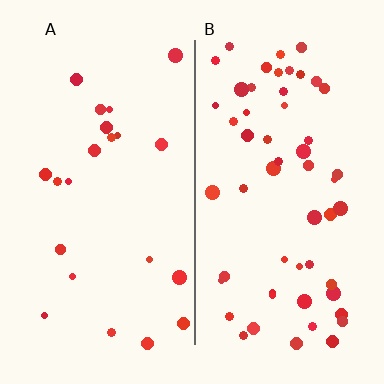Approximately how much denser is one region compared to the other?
Approximately 2.5× — region B over region A.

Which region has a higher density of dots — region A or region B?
B (the right).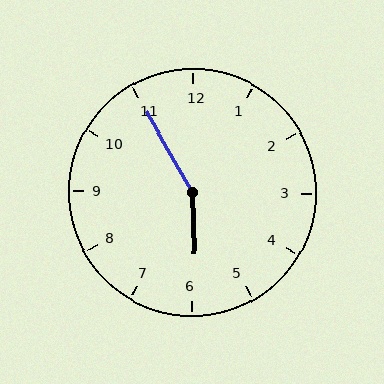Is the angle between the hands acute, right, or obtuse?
It is obtuse.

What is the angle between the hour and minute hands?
Approximately 152 degrees.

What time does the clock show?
5:55.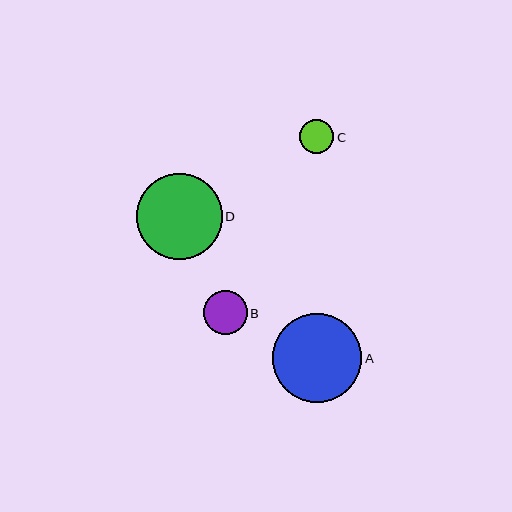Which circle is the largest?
Circle A is the largest with a size of approximately 89 pixels.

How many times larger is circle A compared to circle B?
Circle A is approximately 2.0 times the size of circle B.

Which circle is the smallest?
Circle C is the smallest with a size of approximately 35 pixels.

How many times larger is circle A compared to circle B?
Circle A is approximately 2.0 times the size of circle B.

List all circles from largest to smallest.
From largest to smallest: A, D, B, C.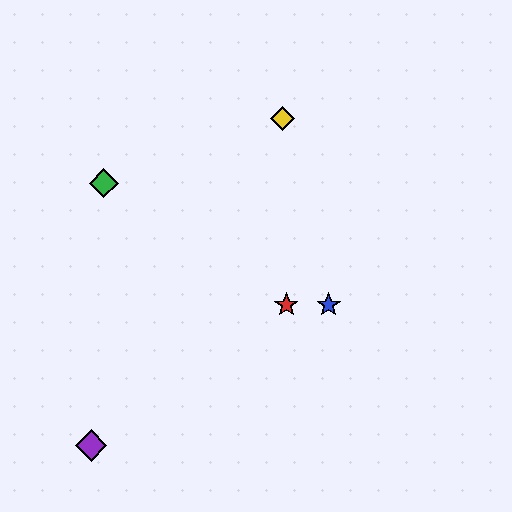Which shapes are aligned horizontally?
The red star, the blue star are aligned horizontally.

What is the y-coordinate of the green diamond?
The green diamond is at y≈183.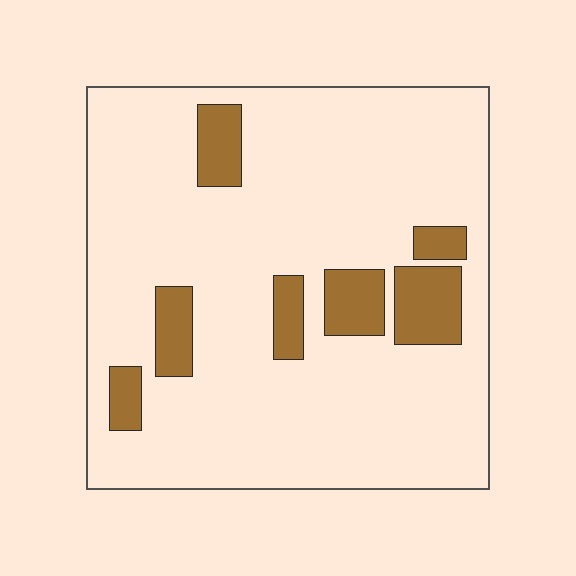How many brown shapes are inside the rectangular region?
7.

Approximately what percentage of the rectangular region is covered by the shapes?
Approximately 15%.